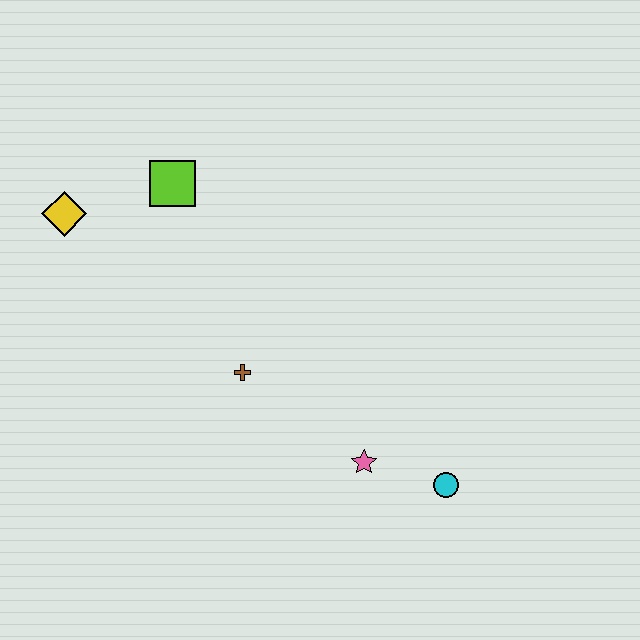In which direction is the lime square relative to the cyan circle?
The lime square is above the cyan circle.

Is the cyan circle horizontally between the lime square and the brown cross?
No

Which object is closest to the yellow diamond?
The lime square is closest to the yellow diamond.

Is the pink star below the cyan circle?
No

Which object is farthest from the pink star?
The yellow diamond is farthest from the pink star.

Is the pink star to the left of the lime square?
No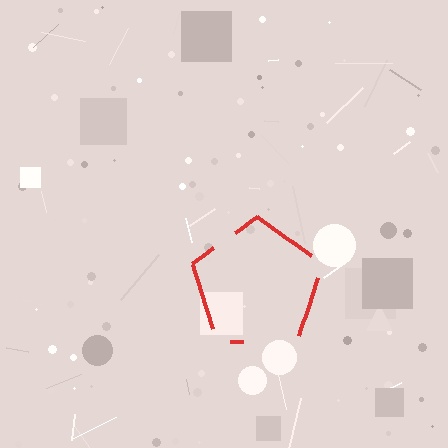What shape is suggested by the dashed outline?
The dashed outline suggests a pentagon.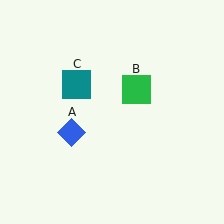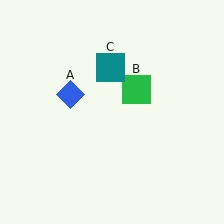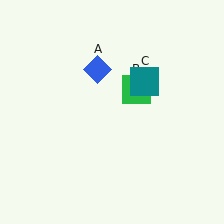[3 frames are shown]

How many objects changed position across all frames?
2 objects changed position: blue diamond (object A), teal square (object C).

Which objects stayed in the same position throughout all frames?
Green square (object B) remained stationary.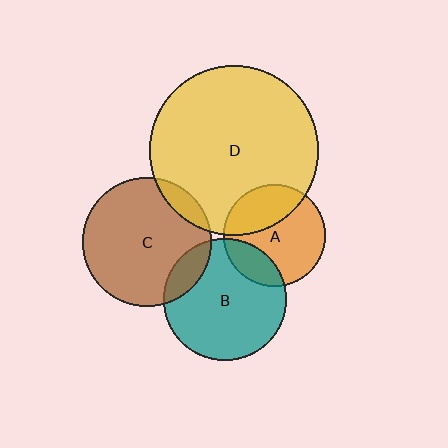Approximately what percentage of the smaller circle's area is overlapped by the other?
Approximately 30%.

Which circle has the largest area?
Circle D (yellow).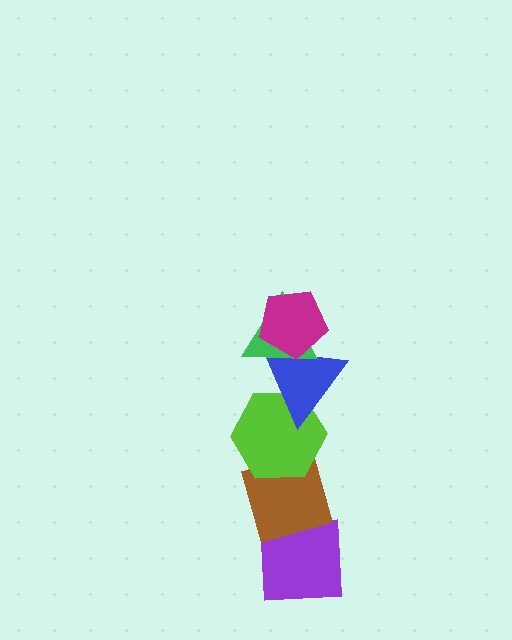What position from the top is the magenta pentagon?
The magenta pentagon is 1st from the top.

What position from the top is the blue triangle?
The blue triangle is 3rd from the top.